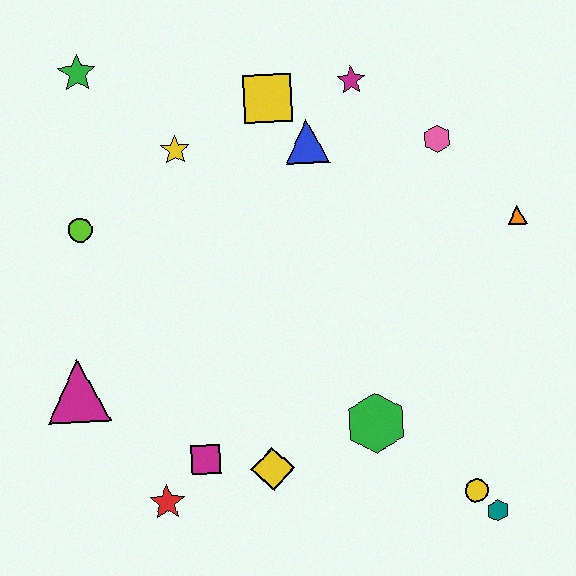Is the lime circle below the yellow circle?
No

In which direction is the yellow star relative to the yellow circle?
The yellow star is above the yellow circle.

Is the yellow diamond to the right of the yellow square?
No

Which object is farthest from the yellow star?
The teal hexagon is farthest from the yellow star.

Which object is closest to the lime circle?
The yellow star is closest to the lime circle.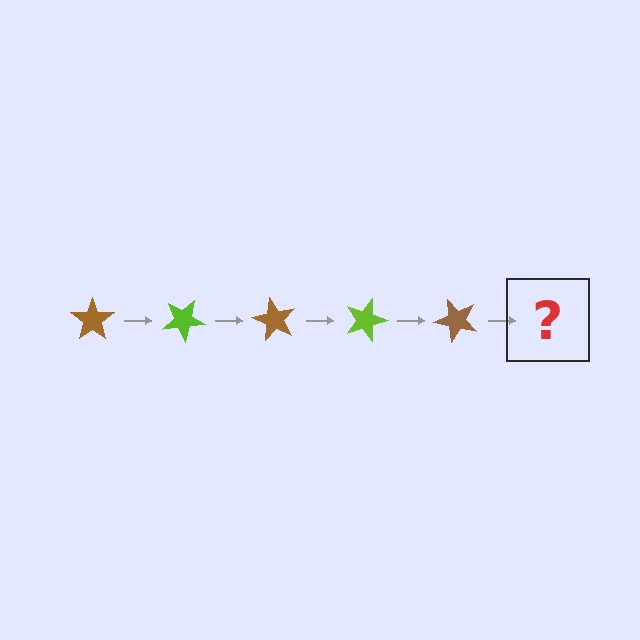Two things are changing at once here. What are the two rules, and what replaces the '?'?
The two rules are that it rotates 30 degrees each step and the color cycles through brown and lime. The '?' should be a lime star, rotated 150 degrees from the start.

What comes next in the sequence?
The next element should be a lime star, rotated 150 degrees from the start.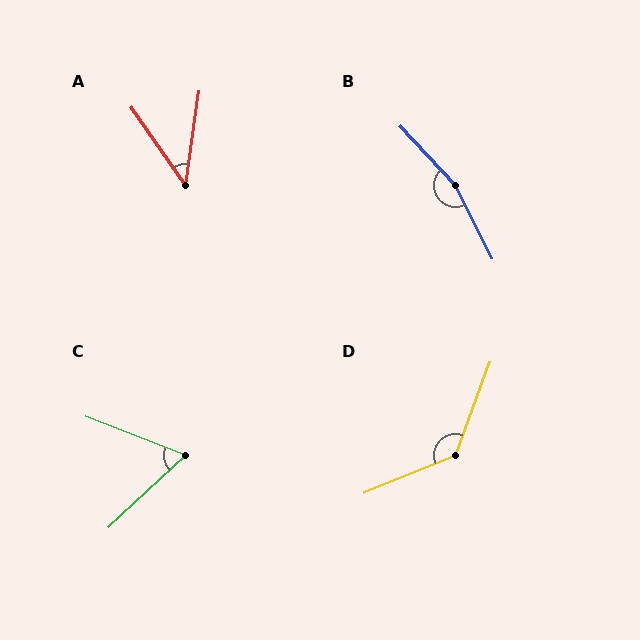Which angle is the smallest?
A, at approximately 43 degrees.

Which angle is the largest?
B, at approximately 163 degrees.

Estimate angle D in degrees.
Approximately 133 degrees.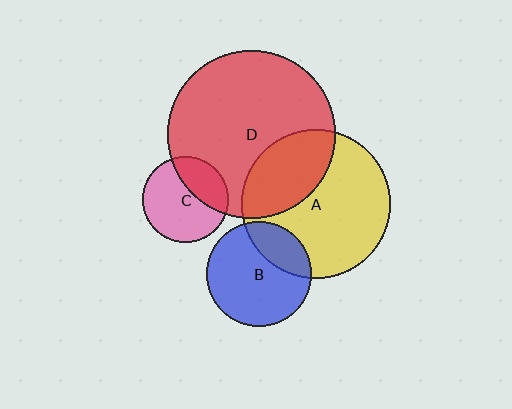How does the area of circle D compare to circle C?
Approximately 3.8 times.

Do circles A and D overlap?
Yes.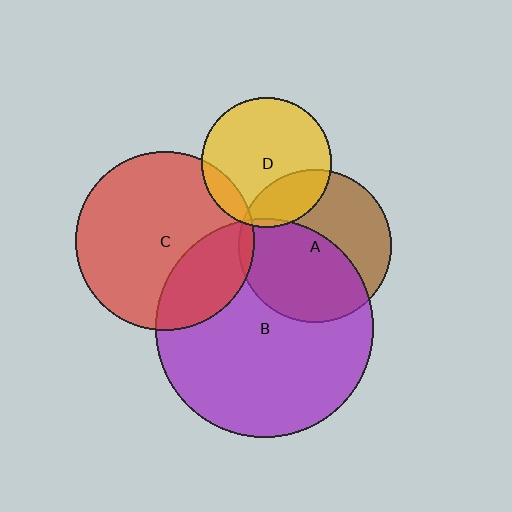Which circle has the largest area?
Circle B (purple).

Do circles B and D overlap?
Yes.